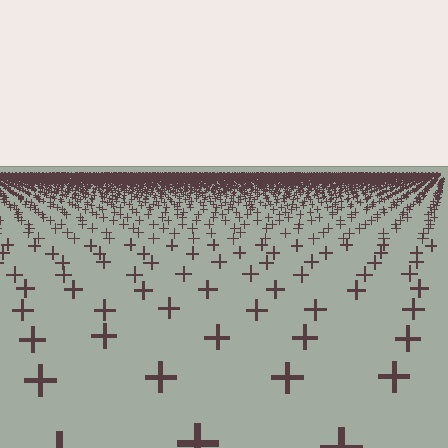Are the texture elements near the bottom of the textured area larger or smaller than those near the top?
Larger. Near the bottom, elements are closer to the viewer and appear at a bigger on-screen size.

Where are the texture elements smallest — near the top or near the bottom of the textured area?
Near the top.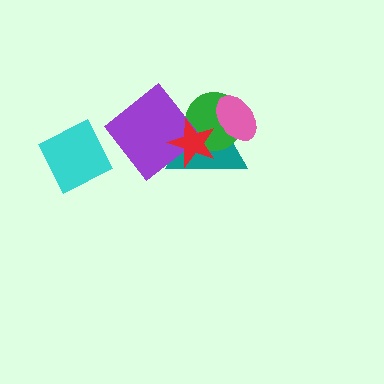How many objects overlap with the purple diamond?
2 objects overlap with the purple diamond.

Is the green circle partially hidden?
Yes, it is partially covered by another shape.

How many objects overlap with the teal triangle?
4 objects overlap with the teal triangle.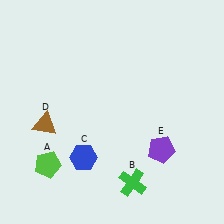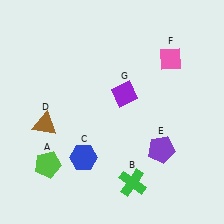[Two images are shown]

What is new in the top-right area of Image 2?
A pink diamond (F) was added in the top-right area of Image 2.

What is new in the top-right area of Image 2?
A purple diamond (G) was added in the top-right area of Image 2.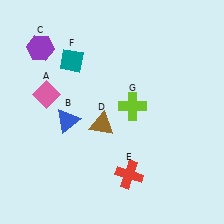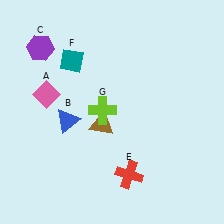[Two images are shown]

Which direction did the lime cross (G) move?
The lime cross (G) moved left.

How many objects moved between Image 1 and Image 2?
1 object moved between the two images.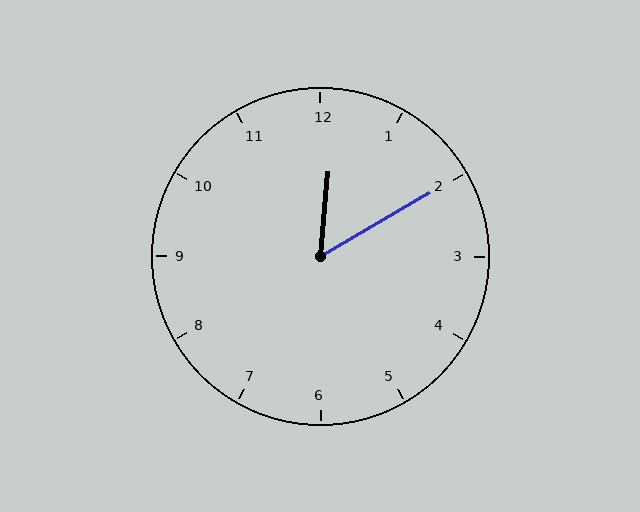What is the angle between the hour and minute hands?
Approximately 55 degrees.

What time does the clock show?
12:10.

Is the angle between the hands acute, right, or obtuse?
It is acute.